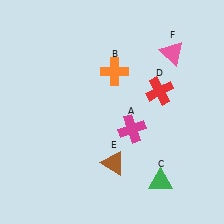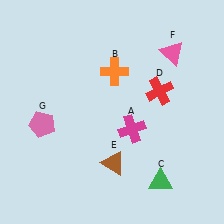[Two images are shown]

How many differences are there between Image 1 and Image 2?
There is 1 difference between the two images.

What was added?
A pink pentagon (G) was added in Image 2.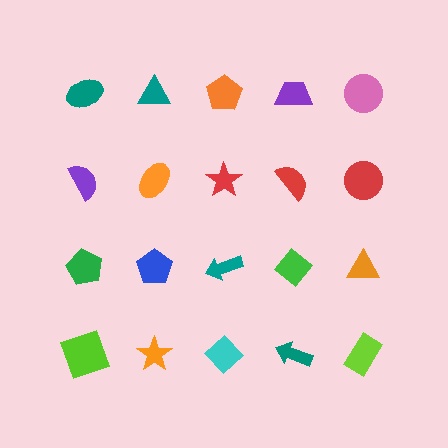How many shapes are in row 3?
5 shapes.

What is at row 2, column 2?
An orange ellipse.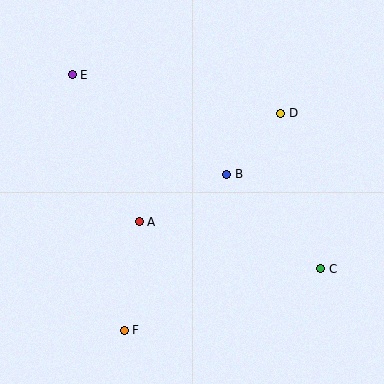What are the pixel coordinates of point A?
Point A is at (139, 222).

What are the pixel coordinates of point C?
Point C is at (321, 269).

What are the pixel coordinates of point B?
Point B is at (227, 174).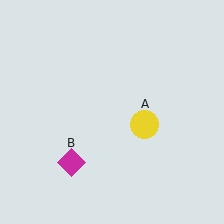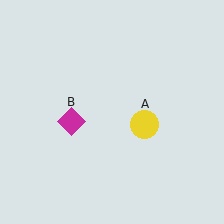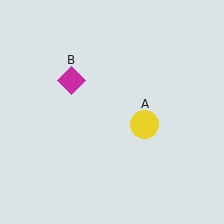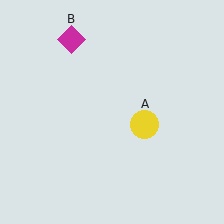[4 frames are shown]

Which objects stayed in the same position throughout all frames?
Yellow circle (object A) remained stationary.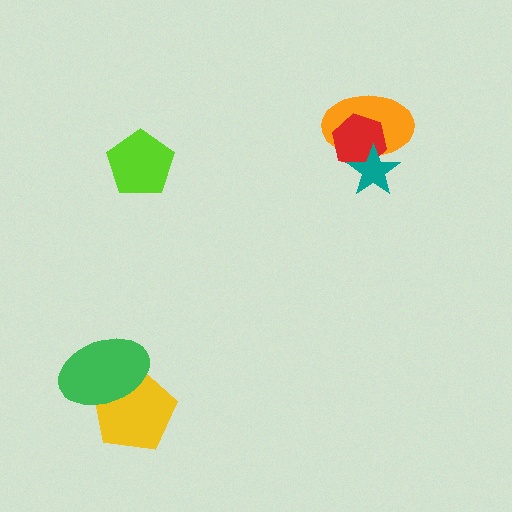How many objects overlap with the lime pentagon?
0 objects overlap with the lime pentagon.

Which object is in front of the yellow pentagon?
The green ellipse is in front of the yellow pentagon.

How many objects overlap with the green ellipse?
1 object overlaps with the green ellipse.